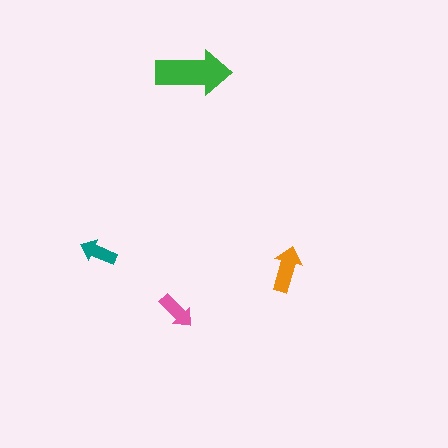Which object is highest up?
The green arrow is topmost.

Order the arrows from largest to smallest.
the green one, the orange one, the pink one, the teal one.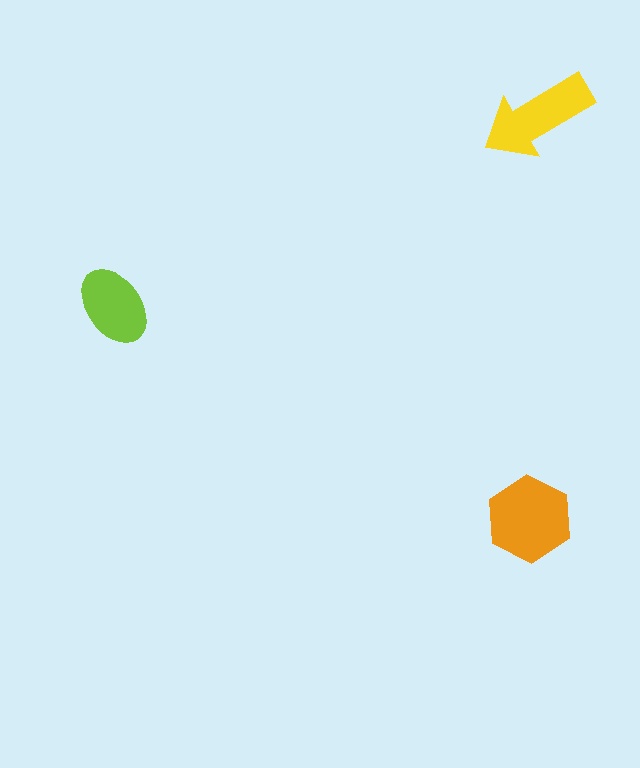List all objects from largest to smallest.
The orange hexagon, the yellow arrow, the lime ellipse.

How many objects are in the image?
There are 3 objects in the image.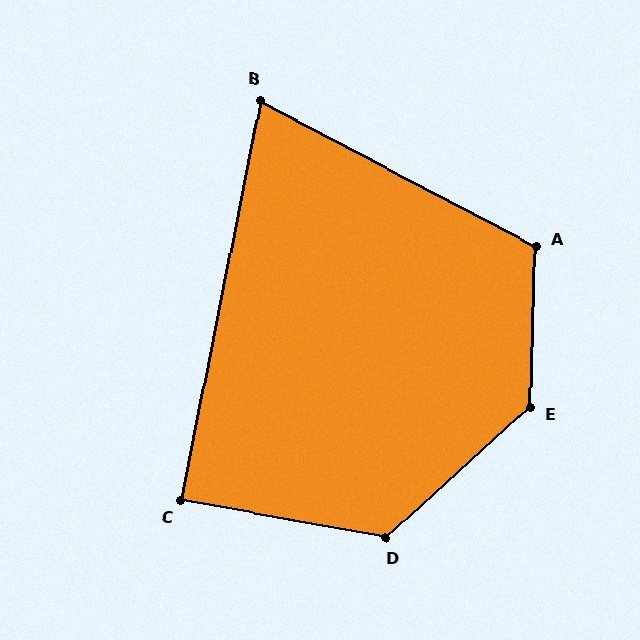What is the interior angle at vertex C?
Approximately 89 degrees (approximately right).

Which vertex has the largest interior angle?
E, at approximately 134 degrees.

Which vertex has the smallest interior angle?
B, at approximately 73 degrees.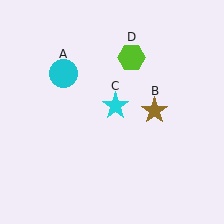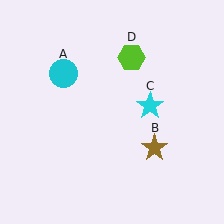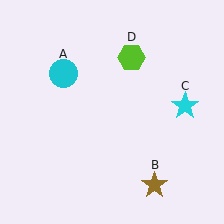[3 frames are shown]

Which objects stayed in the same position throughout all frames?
Cyan circle (object A) and lime hexagon (object D) remained stationary.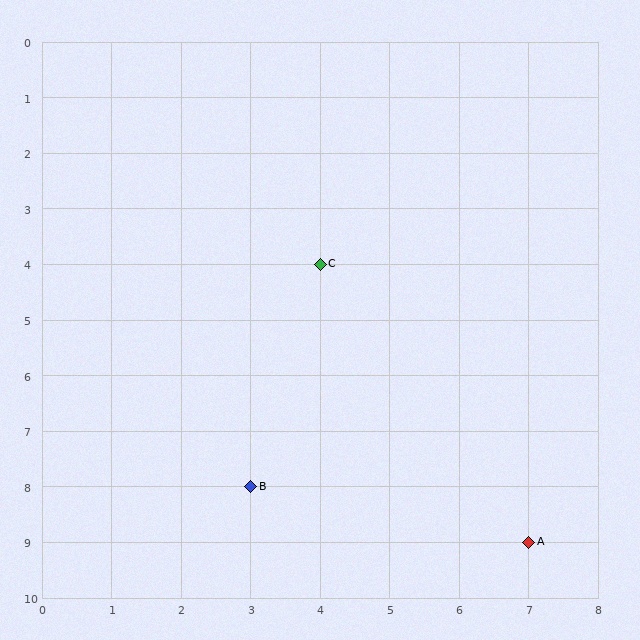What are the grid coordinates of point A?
Point A is at grid coordinates (7, 9).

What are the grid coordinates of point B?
Point B is at grid coordinates (3, 8).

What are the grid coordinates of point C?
Point C is at grid coordinates (4, 4).